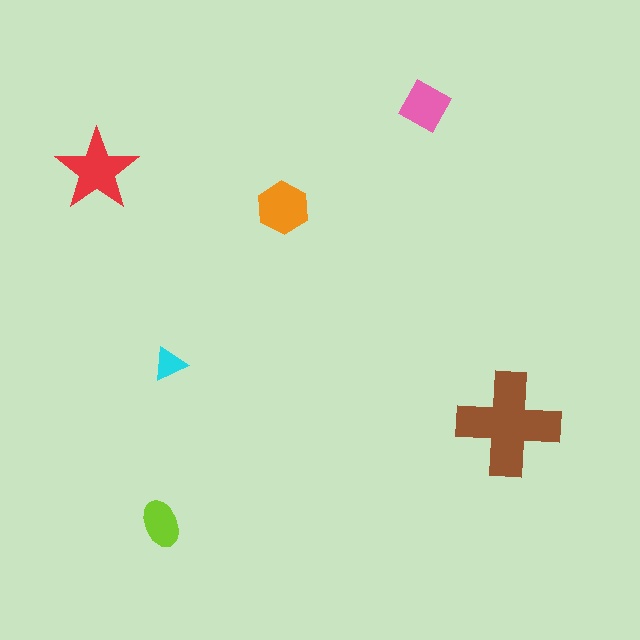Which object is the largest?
The brown cross.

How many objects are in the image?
There are 6 objects in the image.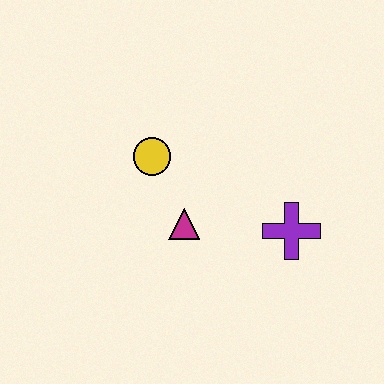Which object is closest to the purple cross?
The magenta triangle is closest to the purple cross.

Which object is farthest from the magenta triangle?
The purple cross is farthest from the magenta triangle.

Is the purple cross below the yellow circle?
Yes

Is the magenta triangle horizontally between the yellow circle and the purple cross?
Yes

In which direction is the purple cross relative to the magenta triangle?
The purple cross is to the right of the magenta triangle.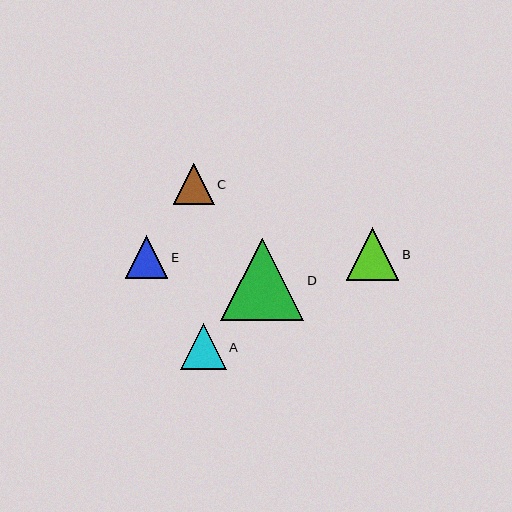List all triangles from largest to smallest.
From largest to smallest: D, B, A, E, C.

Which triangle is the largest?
Triangle D is the largest with a size of approximately 83 pixels.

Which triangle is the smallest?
Triangle C is the smallest with a size of approximately 41 pixels.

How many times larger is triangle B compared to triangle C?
Triangle B is approximately 1.3 times the size of triangle C.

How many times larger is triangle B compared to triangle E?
Triangle B is approximately 1.2 times the size of triangle E.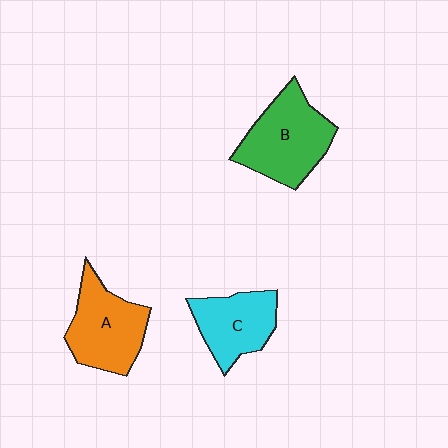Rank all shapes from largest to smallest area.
From largest to smallest: B (green), A (orange), C (cyan).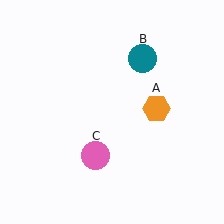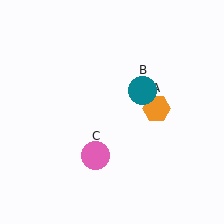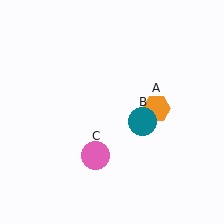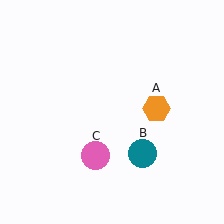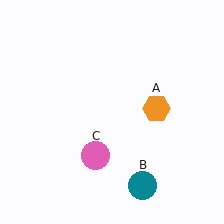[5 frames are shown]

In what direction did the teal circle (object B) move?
The teal circle (object B) moved down.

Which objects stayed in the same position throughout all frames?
Orange hexagon (object A) and pink circle (object C) remained stationary.